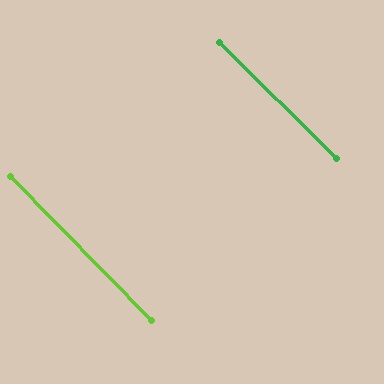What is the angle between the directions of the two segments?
Approximately 1 degree.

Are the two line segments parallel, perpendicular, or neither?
Parallel — their directions differ by only 1.0°.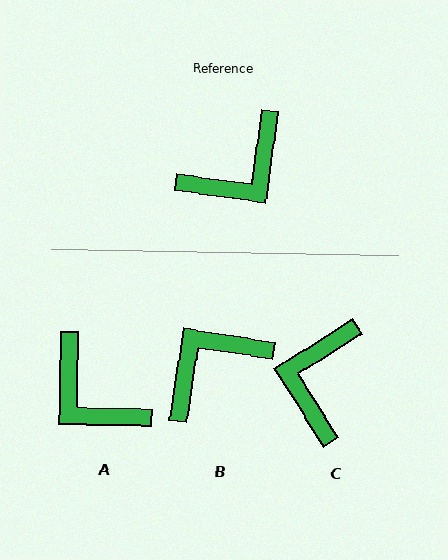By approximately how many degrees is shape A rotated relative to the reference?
Approximately 84 degrees clockwise.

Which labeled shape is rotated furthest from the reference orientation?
B, about 179 degrees away.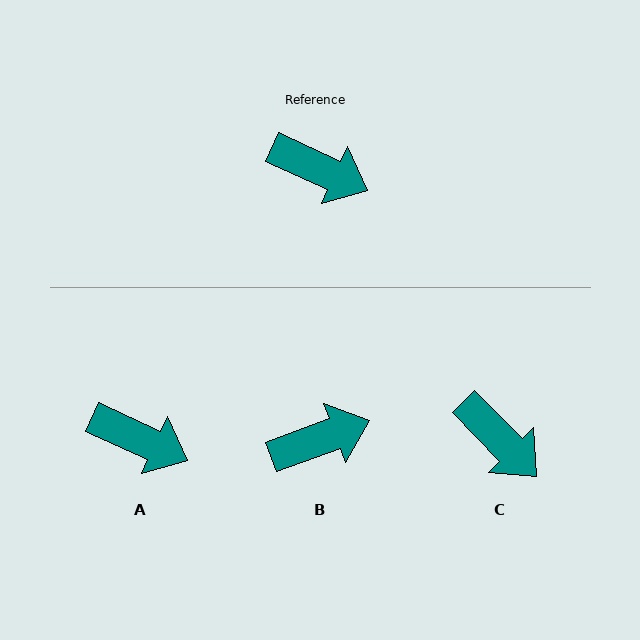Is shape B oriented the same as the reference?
No, it is off by about 45 degrees.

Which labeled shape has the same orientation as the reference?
A.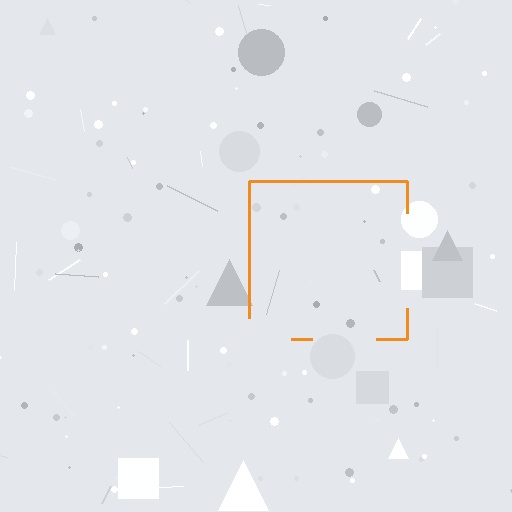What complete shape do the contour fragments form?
The contour fragments form a square.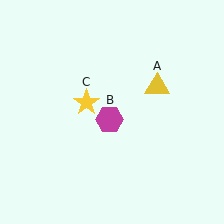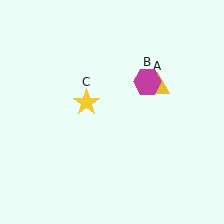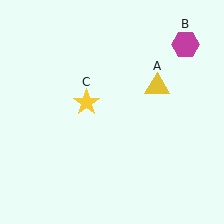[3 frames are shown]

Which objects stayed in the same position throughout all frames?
Yellow triangle (object A) and yellow star (object C) remained stationary.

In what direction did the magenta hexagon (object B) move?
The magenta hexagon (object B) moved up and to the right.